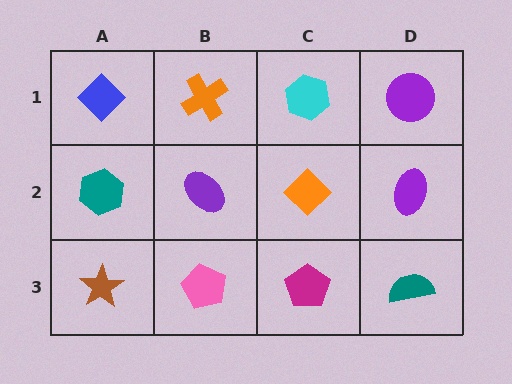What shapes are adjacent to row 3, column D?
A purple ellipse (row 2, column D), a magenta pentagon (row 3, column C).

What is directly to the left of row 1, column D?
A cyan hexagon.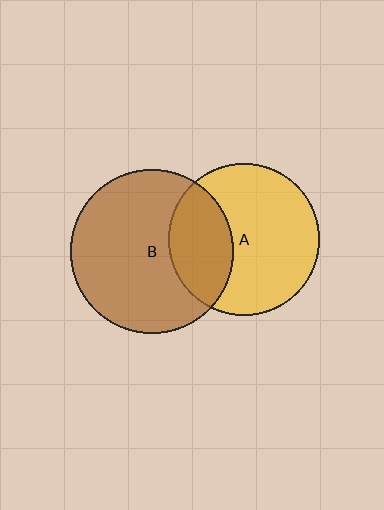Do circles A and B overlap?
Yes.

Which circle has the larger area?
Circle B (brown).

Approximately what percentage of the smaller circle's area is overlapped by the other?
Approximately 30%.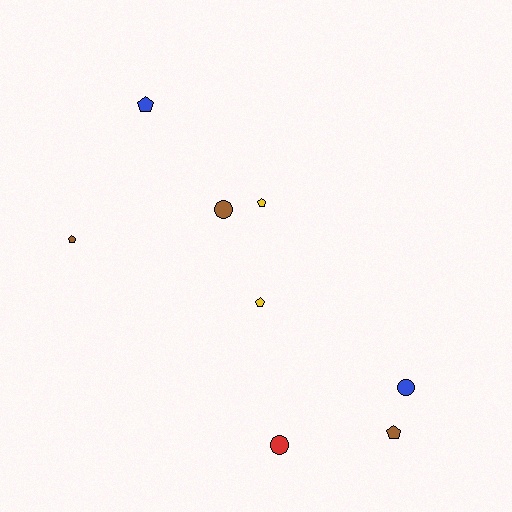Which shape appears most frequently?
Pentagon, with 5 objects.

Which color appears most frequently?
Brown, with 3 objects.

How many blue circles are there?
There is 1 blue circle.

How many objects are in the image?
There are 8 objects.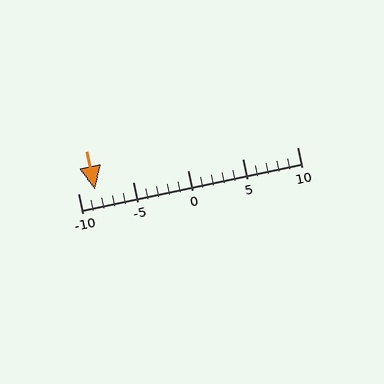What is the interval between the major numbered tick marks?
The major tick marks are spaced 5 units apart.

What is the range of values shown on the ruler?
The ruler shows values from -10 to 10.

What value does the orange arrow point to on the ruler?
The orange arrow points to approximately -8.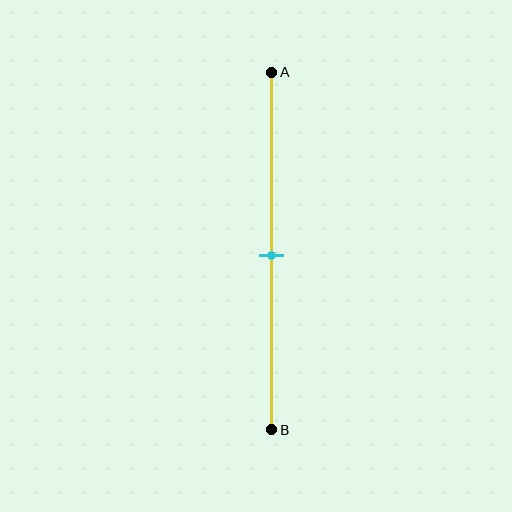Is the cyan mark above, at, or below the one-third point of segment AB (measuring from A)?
The cyan mark is below the one-third point of segment AB.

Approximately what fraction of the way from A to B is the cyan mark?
The cyan mark is approximately 50% of the way from A to B.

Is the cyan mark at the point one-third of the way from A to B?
No, the mark is at about 50% from A, not at the 33% one-third point.